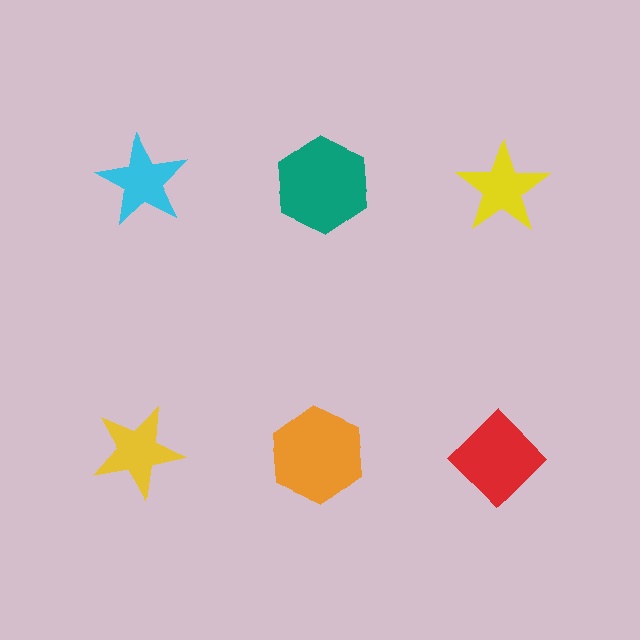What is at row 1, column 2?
A teal hexagon.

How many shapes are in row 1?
3 shapes.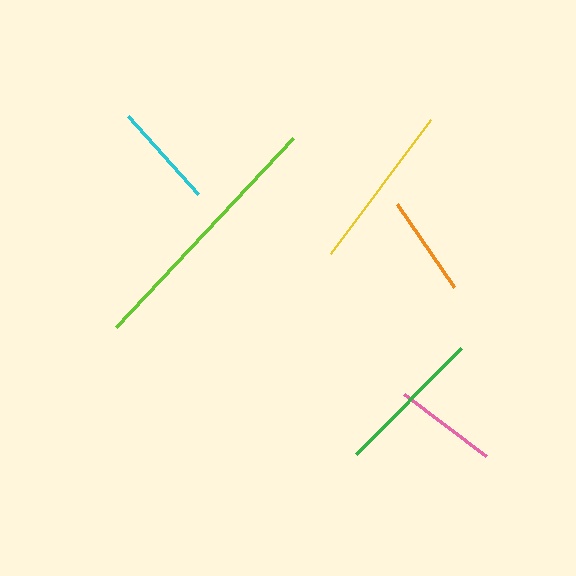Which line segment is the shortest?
The orange line is the shortest at approximately 100 pixels.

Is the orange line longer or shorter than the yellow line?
The yellow line is longer than the orange line.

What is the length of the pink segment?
The pink segment is approximately 103 pixels long.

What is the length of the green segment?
The green segment is approximately 149 pixels long.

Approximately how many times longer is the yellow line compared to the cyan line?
The yellow line is approximately 1.6 times the length of the cyan line.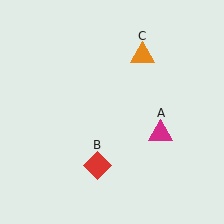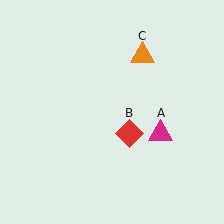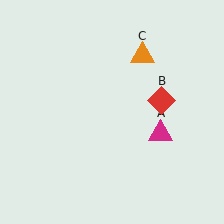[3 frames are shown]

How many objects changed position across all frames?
1 object changed position: red diamond (object B).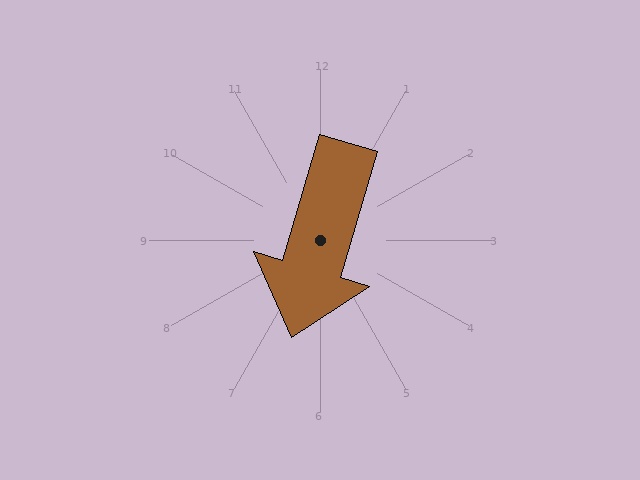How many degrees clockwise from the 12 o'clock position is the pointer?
Approximately 197 degrees.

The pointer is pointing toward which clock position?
Roughly 7 o'clock.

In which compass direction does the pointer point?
South.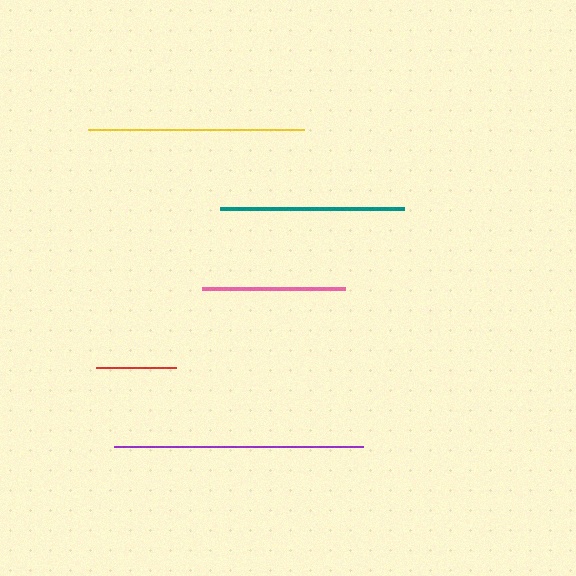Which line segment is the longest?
The purple line is the longest at approximately 249 pixels.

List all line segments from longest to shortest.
From longest to shortest: purple, yellow, teal, pink, red.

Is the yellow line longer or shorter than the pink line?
The yellow line is longer than the pink line.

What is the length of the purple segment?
The purple segment is approximately 249 pixels long.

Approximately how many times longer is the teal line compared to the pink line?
The teal line is approximately 1.3 times the length of the pink line.